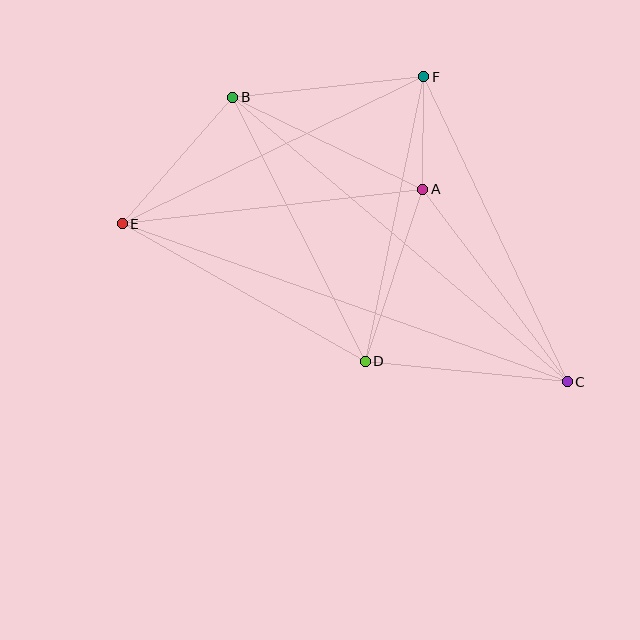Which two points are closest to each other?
Points A and F are closest to each other.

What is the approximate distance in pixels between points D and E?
The distance between D and E is approximately 279 pixels.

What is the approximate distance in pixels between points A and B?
The distance between A and B is approximately 211 pixels.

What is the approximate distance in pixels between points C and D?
The distance between C and D is approximately 203 pixels.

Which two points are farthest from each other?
Points C and E are farthest from each other.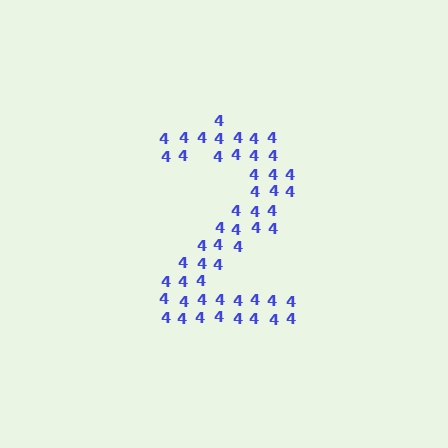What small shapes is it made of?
It is made of small digit 4's.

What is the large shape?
The large shape is the digit 2.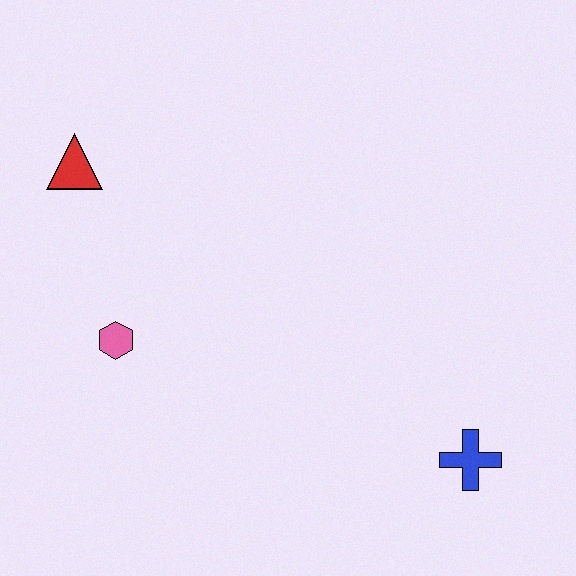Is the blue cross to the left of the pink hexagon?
No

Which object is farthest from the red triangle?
The blue cross is farthest from the red triangle.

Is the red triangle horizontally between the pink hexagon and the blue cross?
No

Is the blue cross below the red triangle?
Yes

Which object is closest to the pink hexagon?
The red triangle is closest to the pink hexagon.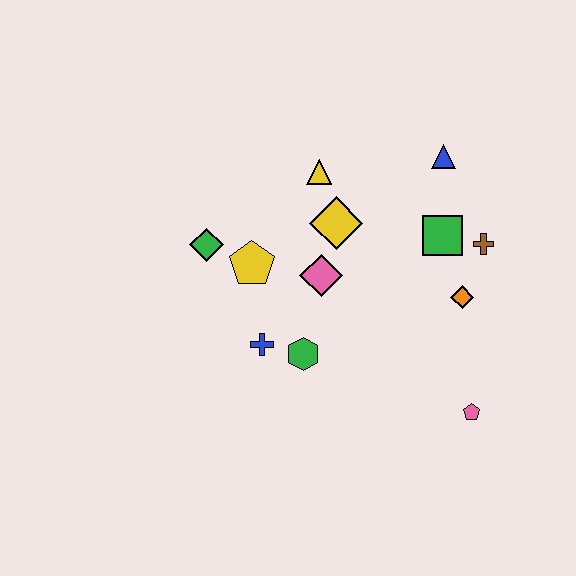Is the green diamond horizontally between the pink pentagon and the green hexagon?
No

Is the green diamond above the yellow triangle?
No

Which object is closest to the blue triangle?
The green square is closest to the blue triangle.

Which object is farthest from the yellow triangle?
The pink pentagon is farthest from the yellow triangle.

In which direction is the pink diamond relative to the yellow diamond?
The pink diamond is below the yellow diamond.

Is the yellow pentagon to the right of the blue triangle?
No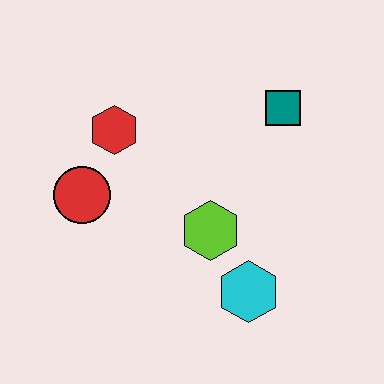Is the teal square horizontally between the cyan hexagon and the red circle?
No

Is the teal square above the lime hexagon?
Yes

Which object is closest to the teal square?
The lime hexagon is closest to the teal square.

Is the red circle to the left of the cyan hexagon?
Yes